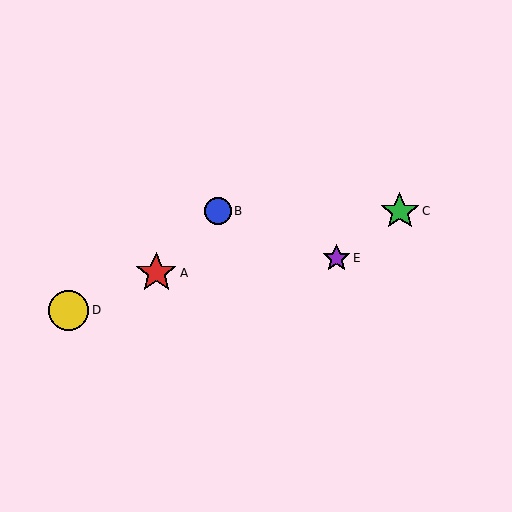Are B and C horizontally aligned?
Yes, both are at y≈211.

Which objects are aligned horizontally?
Objects B, C are aligned horizontally.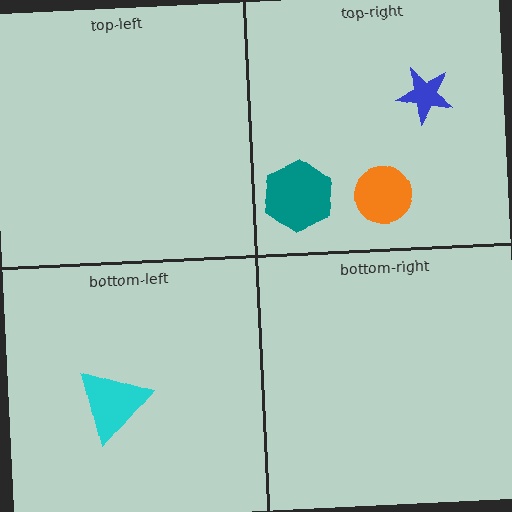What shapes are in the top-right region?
The blue star, the orange circle, the teal hexagon.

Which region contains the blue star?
The top-right region.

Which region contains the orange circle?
The top-right region.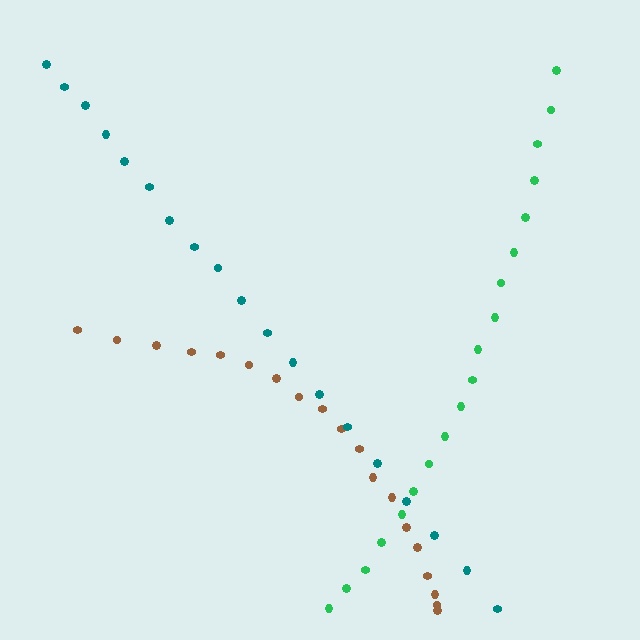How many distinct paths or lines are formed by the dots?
There are 3 distinct paths.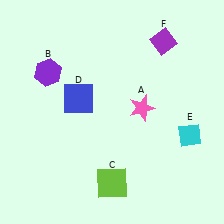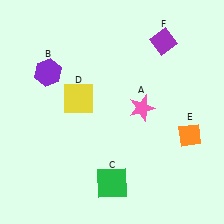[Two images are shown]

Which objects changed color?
C changed from lime to green. D changed from blue to yellow. E changed from cyan to orange.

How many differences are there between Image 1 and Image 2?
There are 3 differences between the two images.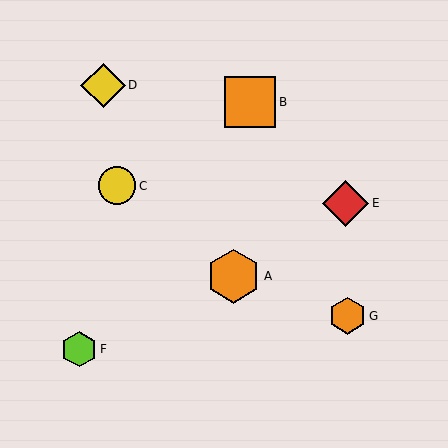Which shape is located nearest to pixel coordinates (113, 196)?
The yellow circle (labeled C) at (117, 186) is nearest to that location.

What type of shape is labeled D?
Shape D is a yellow diamond.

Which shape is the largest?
The orange hexagon (labeled A) is the largest.